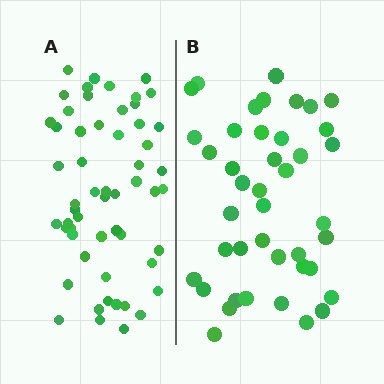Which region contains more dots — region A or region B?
Region A (the left region) has more dots.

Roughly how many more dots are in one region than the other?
Region A has approximately 15 more dots than region B.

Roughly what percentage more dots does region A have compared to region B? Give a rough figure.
About 35% more.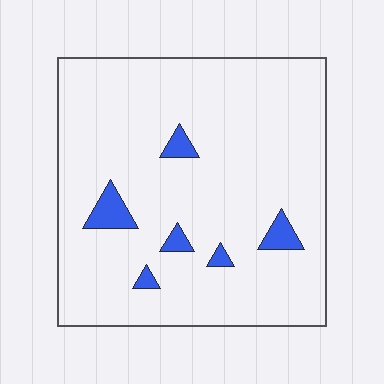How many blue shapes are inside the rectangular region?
6.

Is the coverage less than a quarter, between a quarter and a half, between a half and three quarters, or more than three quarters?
Less than a quarter.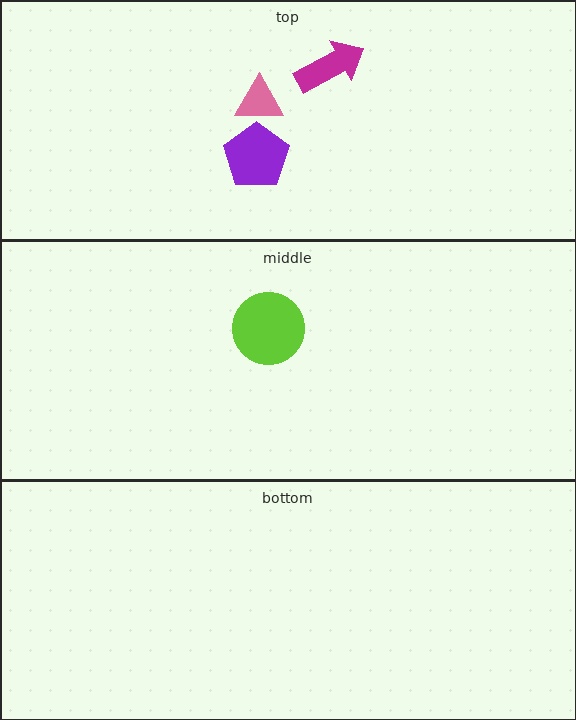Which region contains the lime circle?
The middle region.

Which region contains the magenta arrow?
The top region.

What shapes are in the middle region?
The lime circle.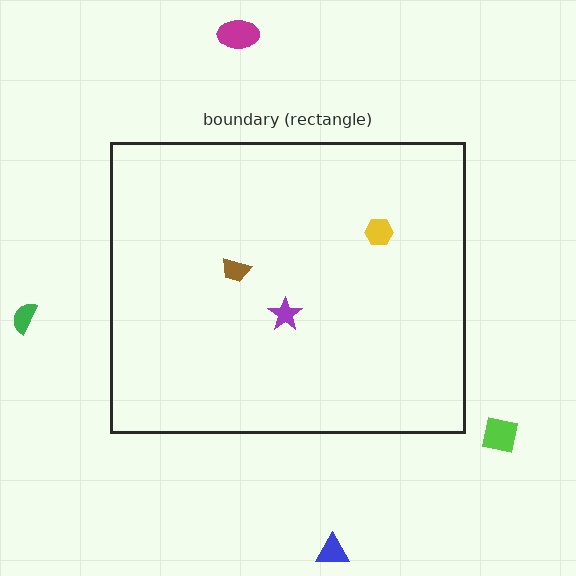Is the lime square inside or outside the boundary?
Outside.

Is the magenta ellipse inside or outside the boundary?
Outside.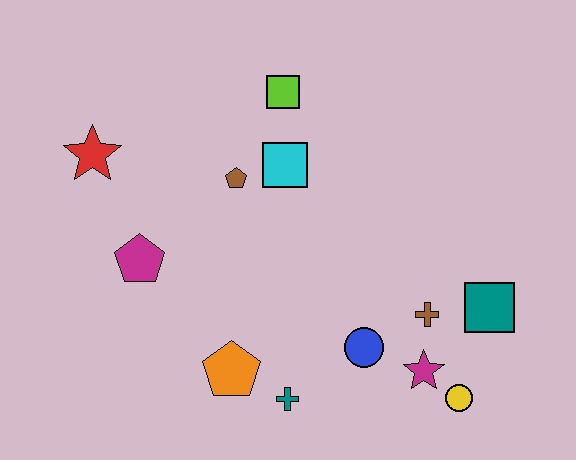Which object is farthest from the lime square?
The yellow circle is farthest from the lime square.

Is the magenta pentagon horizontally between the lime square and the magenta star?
No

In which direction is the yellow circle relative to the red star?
The yellow circle is to the right of the red star.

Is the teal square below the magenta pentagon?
Yes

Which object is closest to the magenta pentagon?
The red star is closest to the magenta pentagon.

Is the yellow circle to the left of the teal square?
Yes